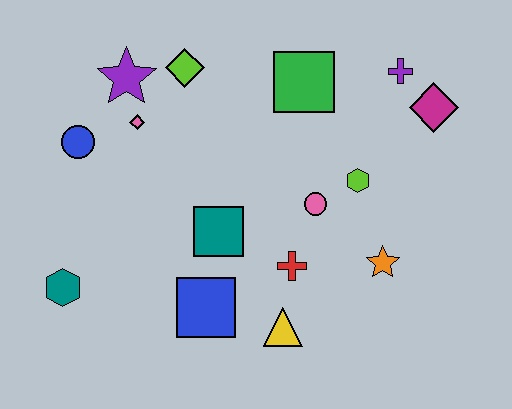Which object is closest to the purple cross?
The magenta diamond is closest to the purple cross.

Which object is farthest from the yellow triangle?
The purple star is farthest from the yellow triangle.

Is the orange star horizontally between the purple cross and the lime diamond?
Yes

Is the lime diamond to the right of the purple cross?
No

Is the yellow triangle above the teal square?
No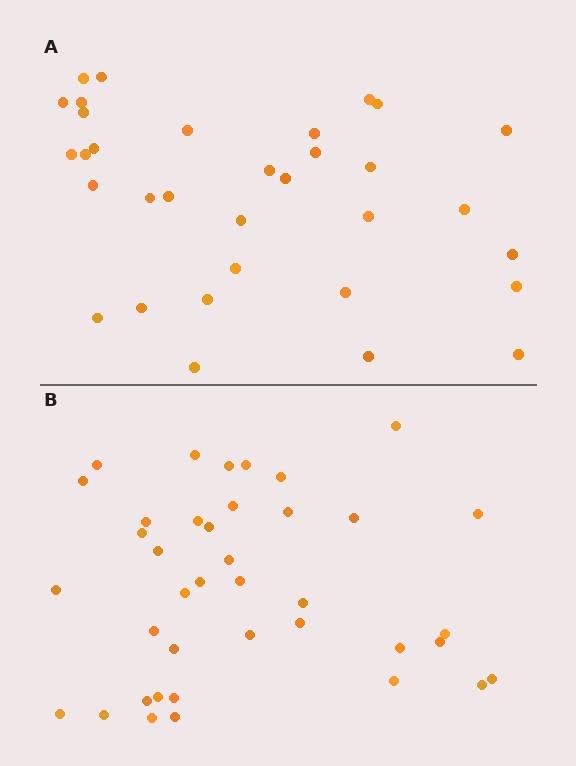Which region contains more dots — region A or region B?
Region B (the bottom region) has more dots.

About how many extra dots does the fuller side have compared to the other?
Region B has about 6 more dots than region A.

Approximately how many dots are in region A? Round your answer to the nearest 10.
About 30 dots. (The exact count is 33, which rounds to 30.)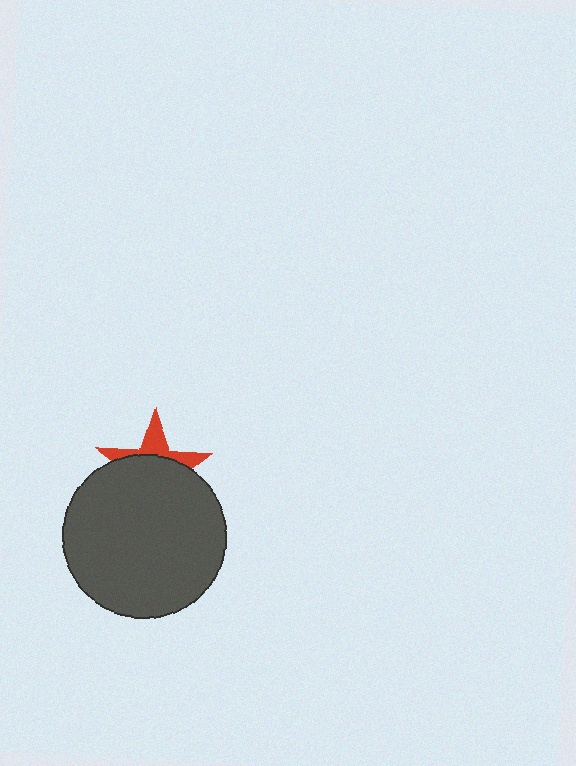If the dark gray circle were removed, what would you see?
You would see the complete red star.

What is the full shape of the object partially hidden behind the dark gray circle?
The partially hidden object is a red star.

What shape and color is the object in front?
The object in front is a dark gray circle.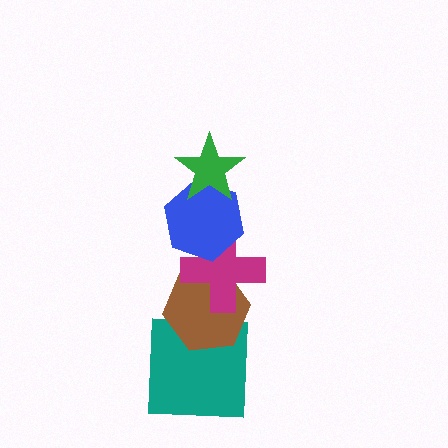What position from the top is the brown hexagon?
The brown hexagon is 4th from the top.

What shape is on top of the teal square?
The brown hexagon is on top of the teal square.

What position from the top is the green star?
The green star is 1st from the top.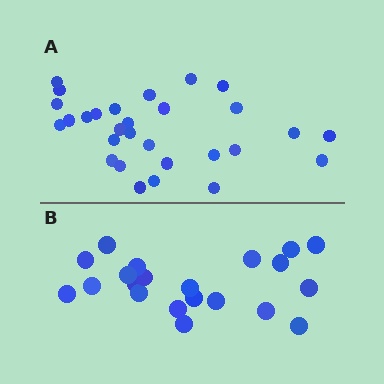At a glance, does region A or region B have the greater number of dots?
Region A (the top region) has more dots.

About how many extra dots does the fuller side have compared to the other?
Region A has roughly 8 or so more dots than region B.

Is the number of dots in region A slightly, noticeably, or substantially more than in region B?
Region A has noticeably more, but not dramatically so. The ratio is roughly 1.4 to 1.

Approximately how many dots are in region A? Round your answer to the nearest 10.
About 30 dots. (The exact count is 29, which rounds to 30.)